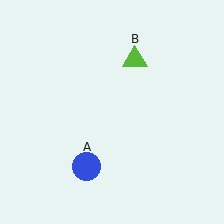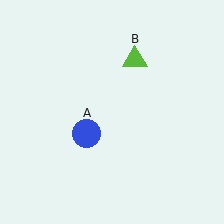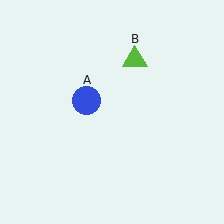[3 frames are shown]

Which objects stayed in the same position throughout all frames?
Lime triangle (object B) remained stationary.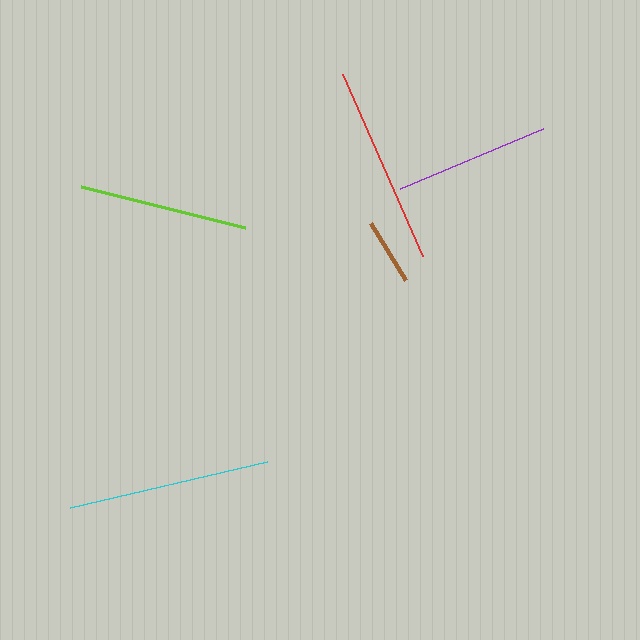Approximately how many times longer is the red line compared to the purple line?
The red line is approximately 1.3 times the length of the purple line.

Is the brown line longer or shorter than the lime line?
The lime line is longer than the brown line.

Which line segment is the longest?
The cyan line is the longest at approximately 202 pixels.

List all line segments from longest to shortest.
From longest to shortest: cyan, red, lime, purple, brown.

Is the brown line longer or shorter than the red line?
The red line is longer than the brown line.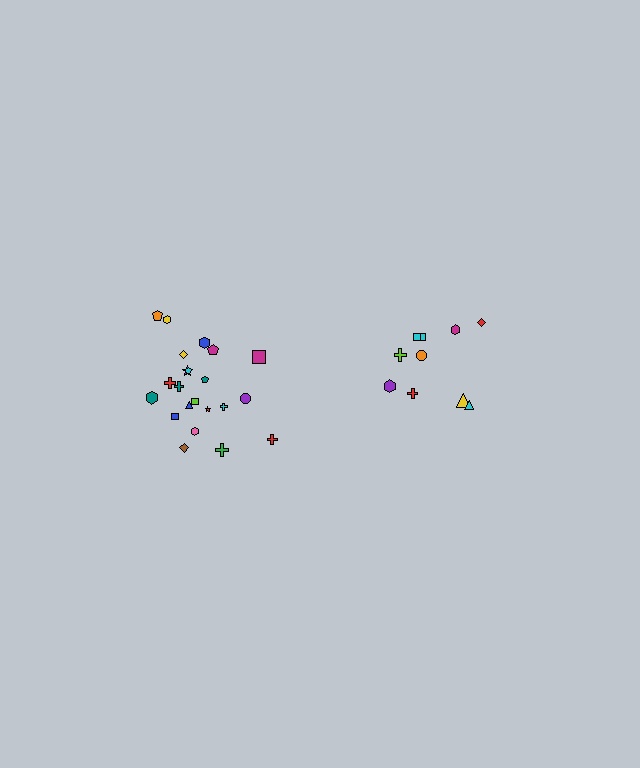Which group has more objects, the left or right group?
The left group.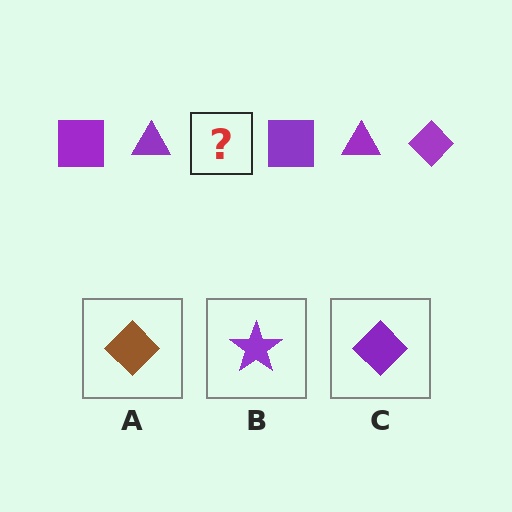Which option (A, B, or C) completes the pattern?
C.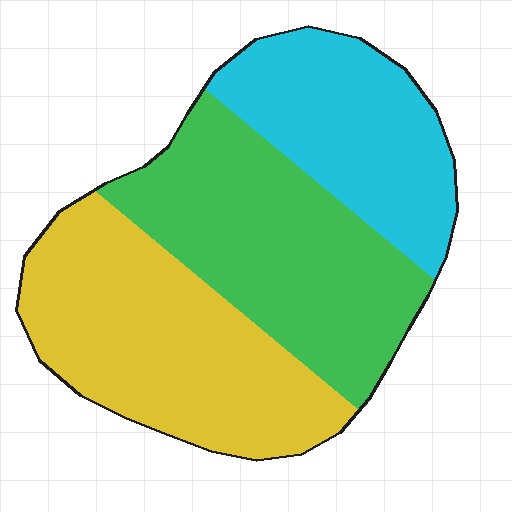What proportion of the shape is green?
Green covers 36% of the shape.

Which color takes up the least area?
Cyan, at roughly 25%.